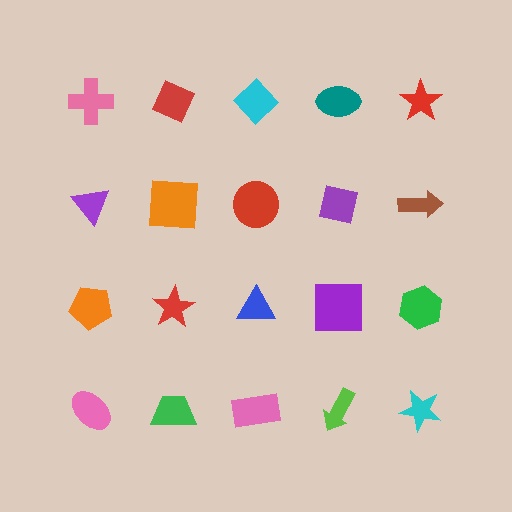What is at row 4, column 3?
A pink rectangle.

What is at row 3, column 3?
A blue triangle.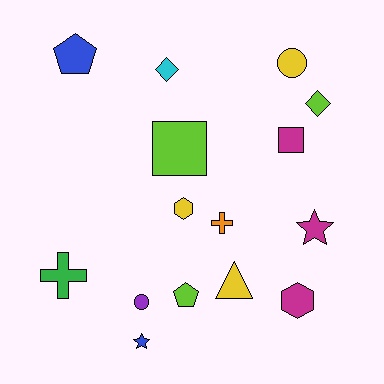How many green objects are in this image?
There is 1 green object.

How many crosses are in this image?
There are 2 crosses.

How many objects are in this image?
There are 15 objects.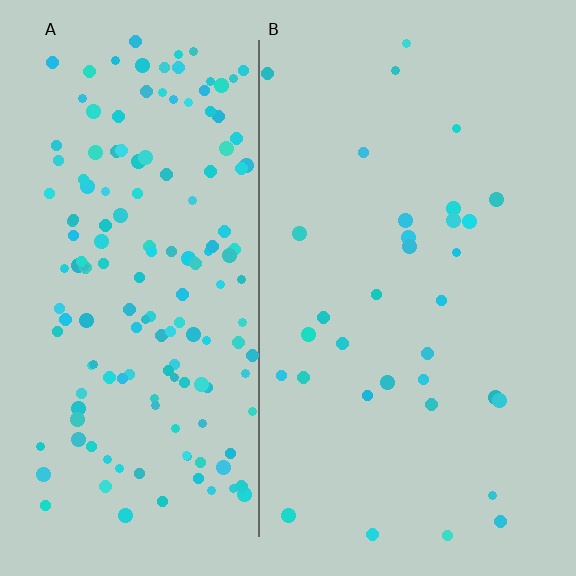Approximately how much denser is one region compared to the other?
Approximately 4.9× — region A over region B.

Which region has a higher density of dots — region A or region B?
A (the left).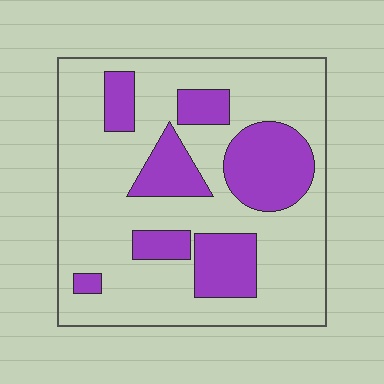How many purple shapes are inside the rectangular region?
7.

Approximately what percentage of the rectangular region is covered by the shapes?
Approximately 30%.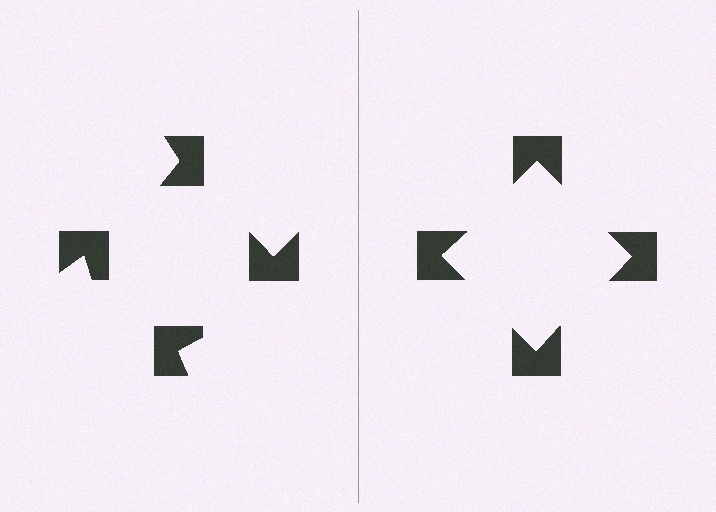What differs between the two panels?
The notched squares are positioned identically on both sides; only the wedge orientations differ. On the right they align to a square; on the left they are misaligned.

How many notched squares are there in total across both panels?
8 — 4 on each side.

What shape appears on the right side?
An illusory square.